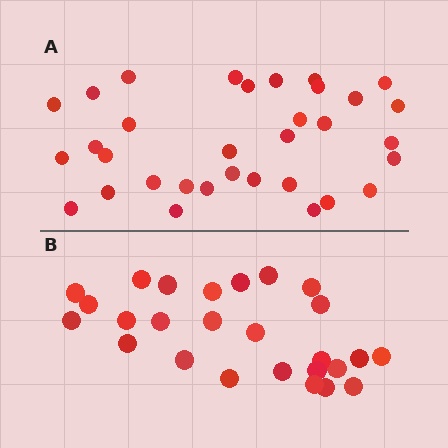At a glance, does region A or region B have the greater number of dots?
Region A (the top region) has more dots.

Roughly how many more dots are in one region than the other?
Region A has roughly 8 or so more dots than region B.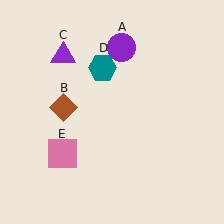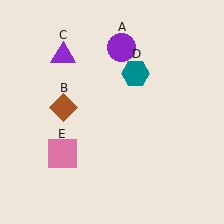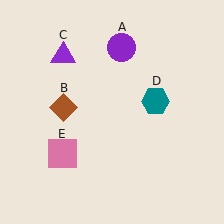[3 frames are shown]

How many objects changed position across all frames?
1 object changed position: teal hexagon (object D).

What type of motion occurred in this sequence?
The teal hexagon (object D) rotated clockwise around the center of the scene.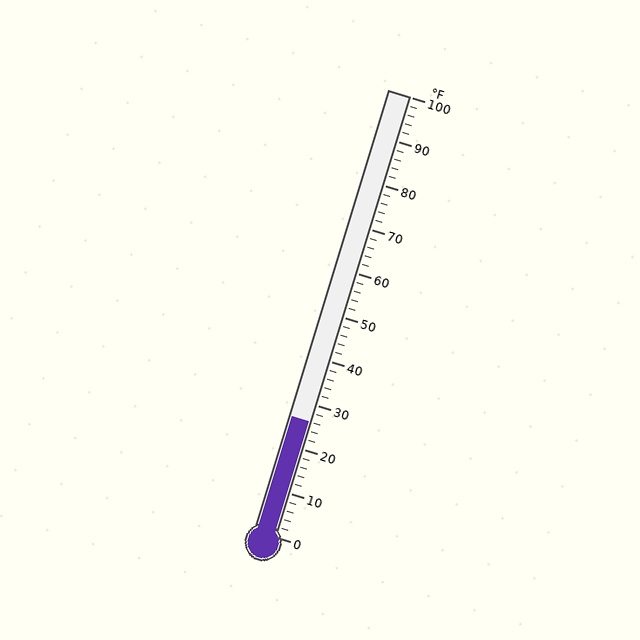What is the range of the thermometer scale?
The thermometer scale ranges from 0°F to 100°F.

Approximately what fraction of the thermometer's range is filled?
The thermometer is filled to approximately 25% of its range.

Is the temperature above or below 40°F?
The temperature is below 40°F.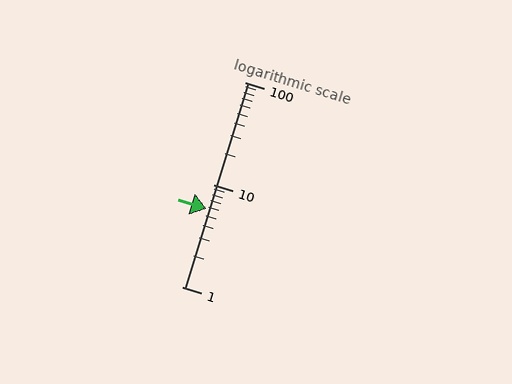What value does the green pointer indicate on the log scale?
The pointer indicates approximately 5.8.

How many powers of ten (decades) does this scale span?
The scale spans 2 decades, from 1 to 100.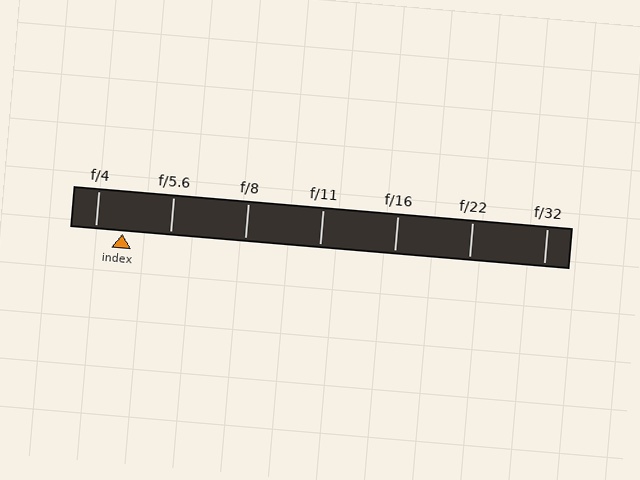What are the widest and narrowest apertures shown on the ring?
The widest aperture shown is f/4 and the narrowest is f/32.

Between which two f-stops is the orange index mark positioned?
The index mark is between f/4 and f/5.6.